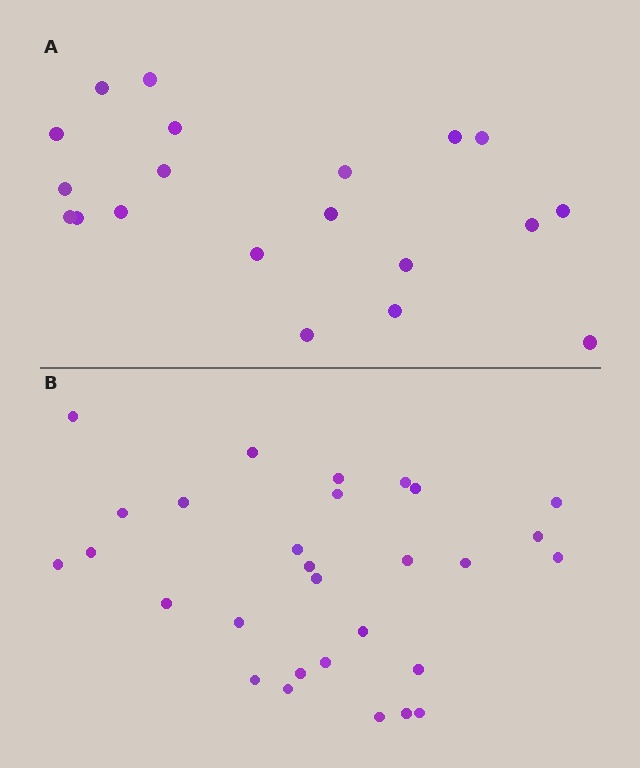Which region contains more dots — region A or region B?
Region B (the bottom region) has more dots.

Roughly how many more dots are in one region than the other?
Region B has roughly 8 or so more dots than region A.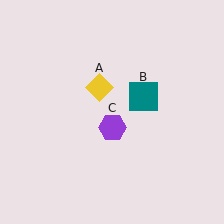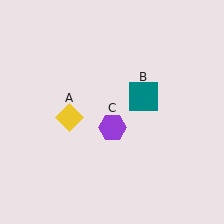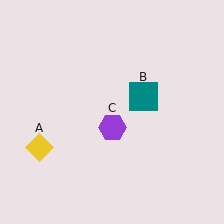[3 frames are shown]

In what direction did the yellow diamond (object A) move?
The yellow diamond (object A) moved down and to the left.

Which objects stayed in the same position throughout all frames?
Teal square (object B) and purple hexagon (object C) remained stationary.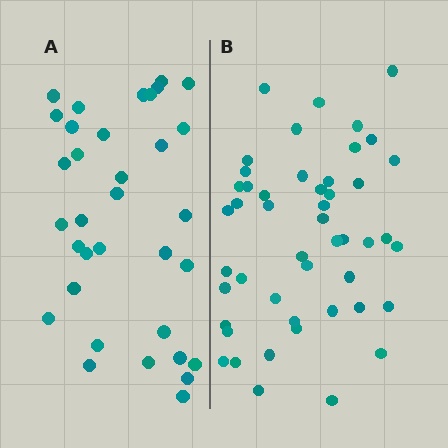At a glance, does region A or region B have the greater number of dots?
Region B (the right region) has more dots.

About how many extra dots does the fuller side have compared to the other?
Region B has approximately 15 more dots than region A.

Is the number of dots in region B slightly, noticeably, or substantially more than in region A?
Region B has noticeably more, but not dramatically so. The ratio is roughly 1.4 to 1.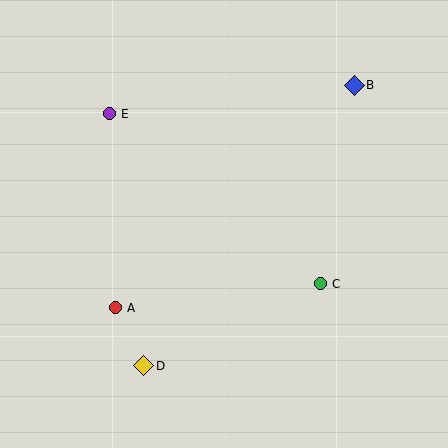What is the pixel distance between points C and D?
The distance between C and D is 195 pixels.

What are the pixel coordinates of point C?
Point C is at (320, 284).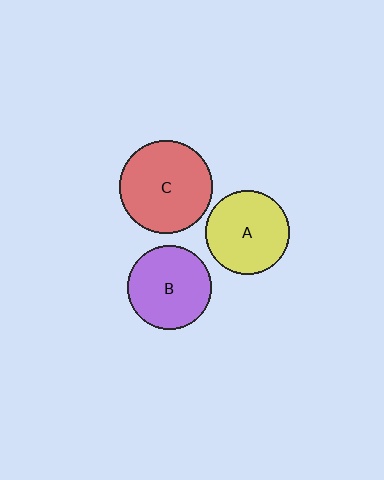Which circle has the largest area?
Circle C (red).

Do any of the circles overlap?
No, none of the circles overlap.